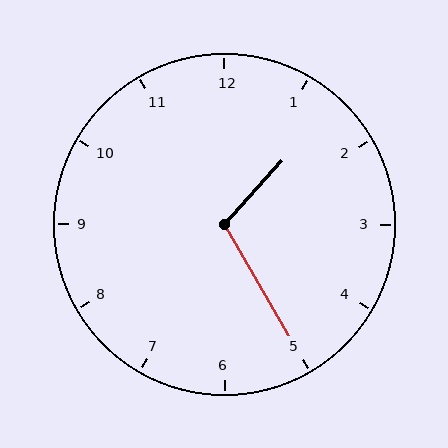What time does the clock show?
1:25.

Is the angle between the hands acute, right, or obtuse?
It is obtuse.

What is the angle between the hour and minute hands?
Approximately 108 degrees.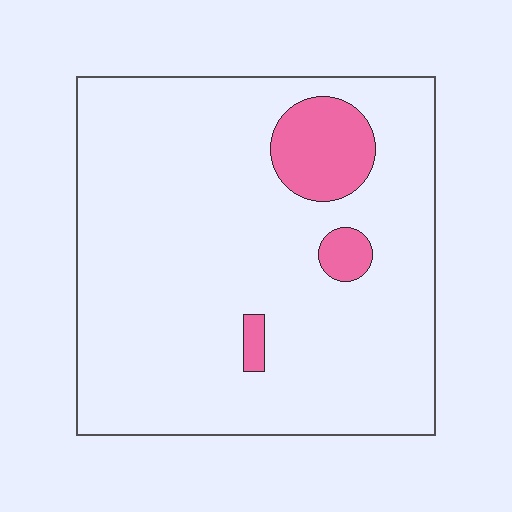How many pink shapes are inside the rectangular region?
3.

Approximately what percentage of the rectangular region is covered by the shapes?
Approximately 10%.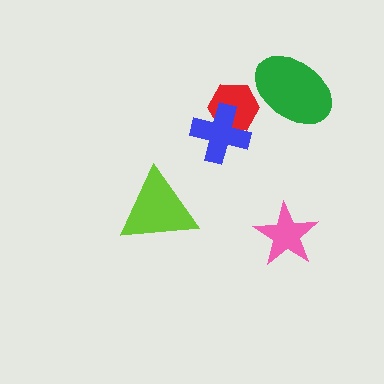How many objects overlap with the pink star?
0 objects overlap with the pink star.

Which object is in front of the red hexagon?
The blue cross is in front of the red hexagon.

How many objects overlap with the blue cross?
1 object overlaps with the blue cross.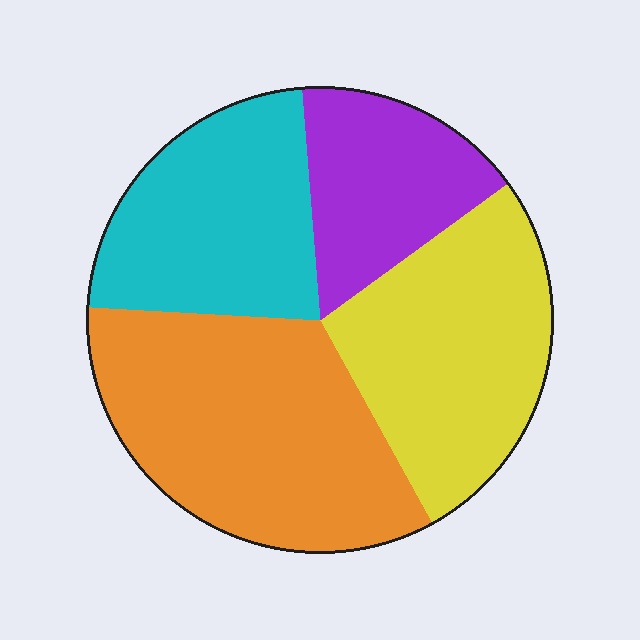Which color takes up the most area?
Orange, at roughly 35%.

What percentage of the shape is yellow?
Yellow takes up between a quarter and a half of the shape.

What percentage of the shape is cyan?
Cyan takes up about one quarter (1/4) of the shape.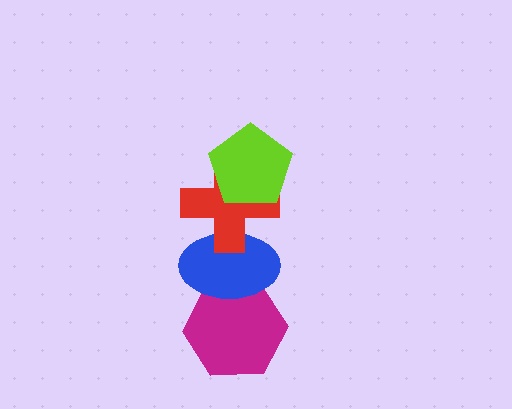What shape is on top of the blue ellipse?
The red cross is on top of the blue ellipse.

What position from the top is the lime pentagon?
The lime pentagon is 1st from the top.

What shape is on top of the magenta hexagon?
The blue ellipse is on top of the magenta hexagon.